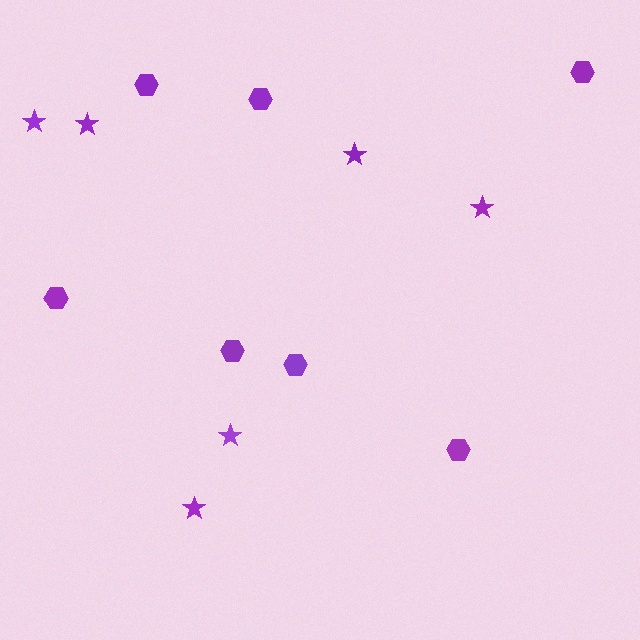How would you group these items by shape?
There are 2 groups: one group of stars (6) and one group of hexagons (7).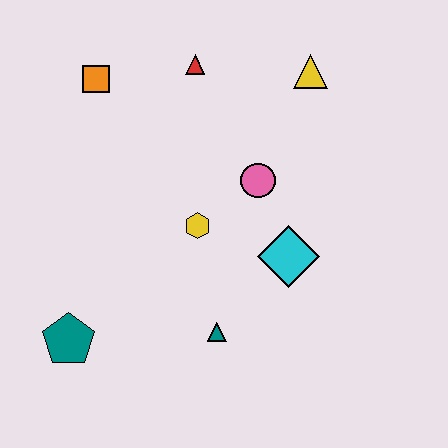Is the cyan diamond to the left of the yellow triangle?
Yes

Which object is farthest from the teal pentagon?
The yellow triangle is farthest from the teal pentagon.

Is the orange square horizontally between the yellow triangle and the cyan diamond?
No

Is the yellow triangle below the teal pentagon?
No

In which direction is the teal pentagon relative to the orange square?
The teal pentagon is below the orange square.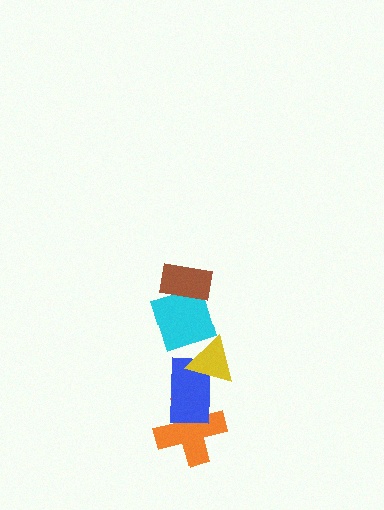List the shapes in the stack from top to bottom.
From top to bottom: the brown rectangle, the cyan square, the yellow triangle, the blue rectangle, the orange cross.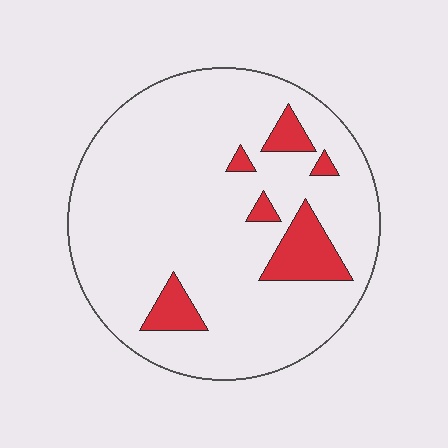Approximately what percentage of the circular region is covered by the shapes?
Approximately 10%.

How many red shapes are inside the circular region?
6.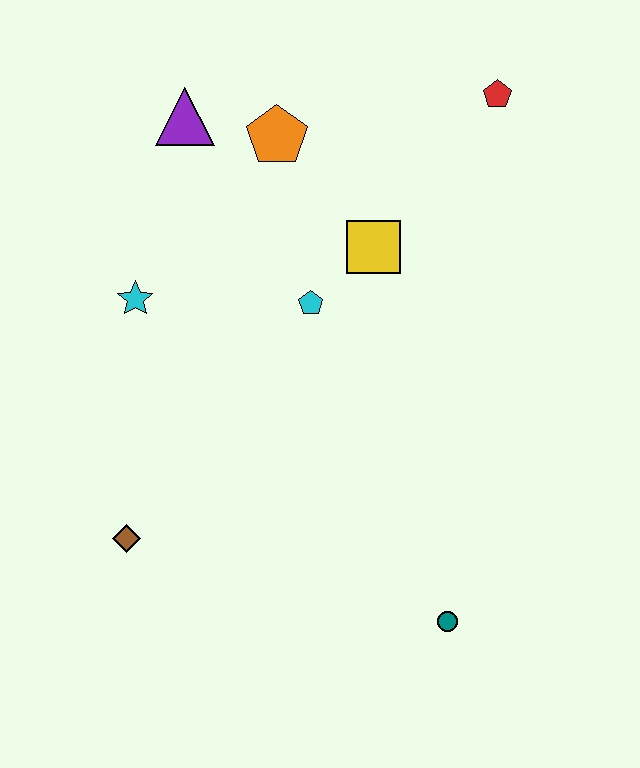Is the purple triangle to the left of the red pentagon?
Yes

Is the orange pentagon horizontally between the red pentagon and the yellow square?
No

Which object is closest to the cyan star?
The cyan pentagon is closest to the cyan star.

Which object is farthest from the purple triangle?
The teal circle is farthest from the purple triangle.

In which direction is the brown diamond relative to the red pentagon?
The brown diamond is below the red pentagon.